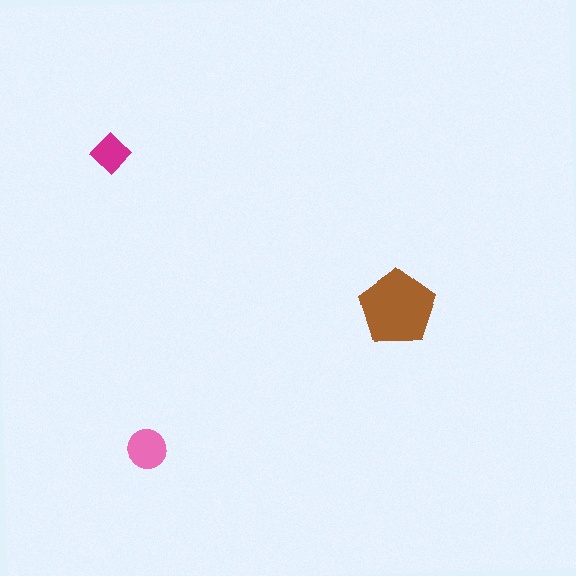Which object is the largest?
The brown pentagon.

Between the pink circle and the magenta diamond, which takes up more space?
The pink circle.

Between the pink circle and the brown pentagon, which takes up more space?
The brown pentagon.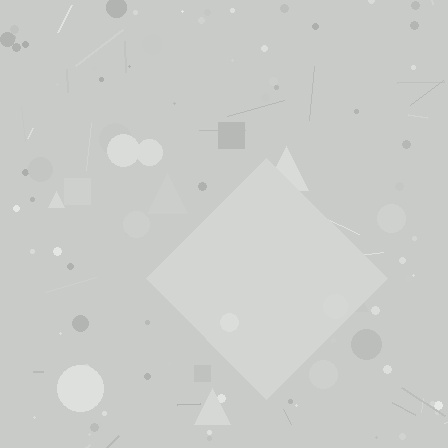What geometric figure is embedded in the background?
A diamond is embedded in the background.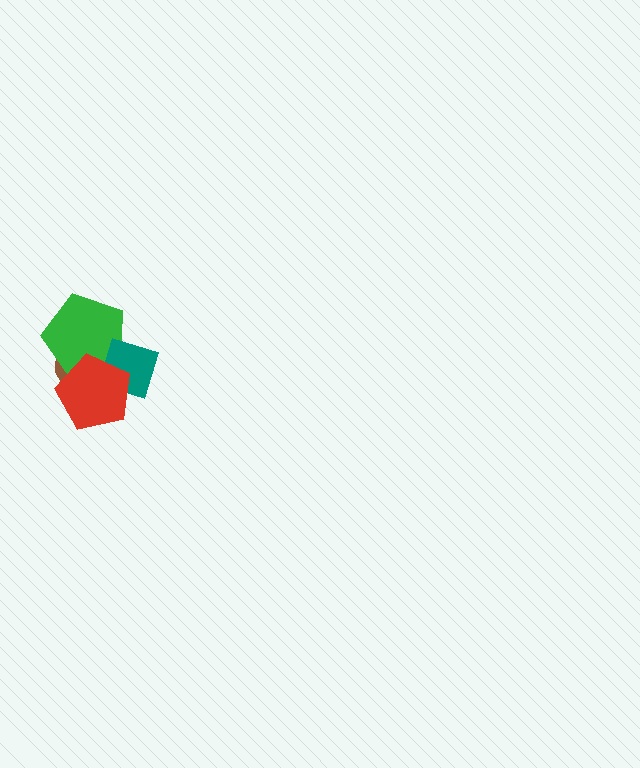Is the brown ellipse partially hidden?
Yes, it is partially covered by another shape.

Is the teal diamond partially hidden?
Yes, it is partially covered by another shape.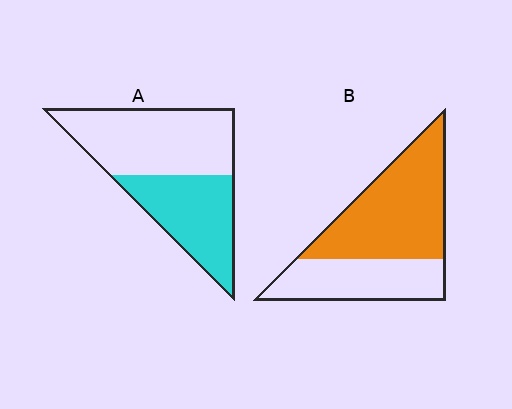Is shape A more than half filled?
No.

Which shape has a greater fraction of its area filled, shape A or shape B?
Shape B.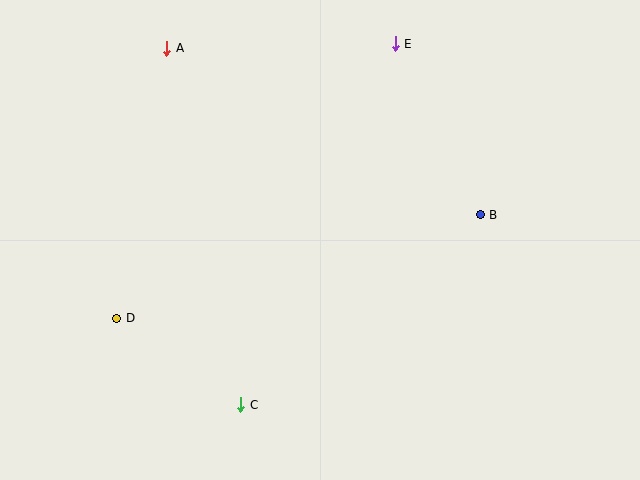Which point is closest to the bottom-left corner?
Point D is closest to the bottom-left corner.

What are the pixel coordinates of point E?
Point E is at (395, 44).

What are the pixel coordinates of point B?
Point B is at (480, 215).